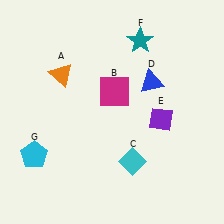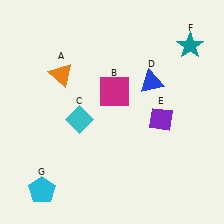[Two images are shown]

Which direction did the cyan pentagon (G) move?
The cyan pentagon (G) moved down.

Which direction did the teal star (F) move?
The teal star (F) moved right.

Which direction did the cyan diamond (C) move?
The cyan diamond (C) moved left.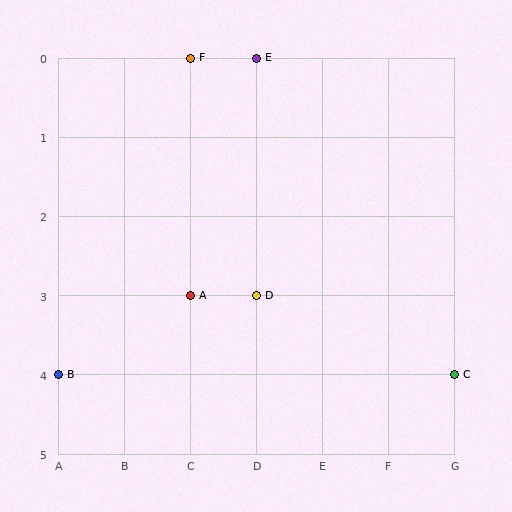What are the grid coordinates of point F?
Point F is at grid coordinates (C, 0).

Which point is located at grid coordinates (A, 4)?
Point B is at (A, 4).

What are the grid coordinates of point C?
Point C is at grid coordinates (G, 4).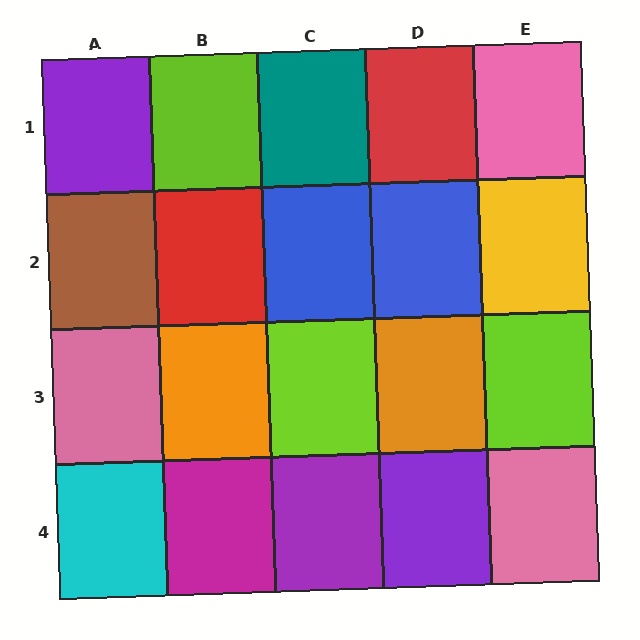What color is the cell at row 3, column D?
Orange.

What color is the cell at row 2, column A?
Brown.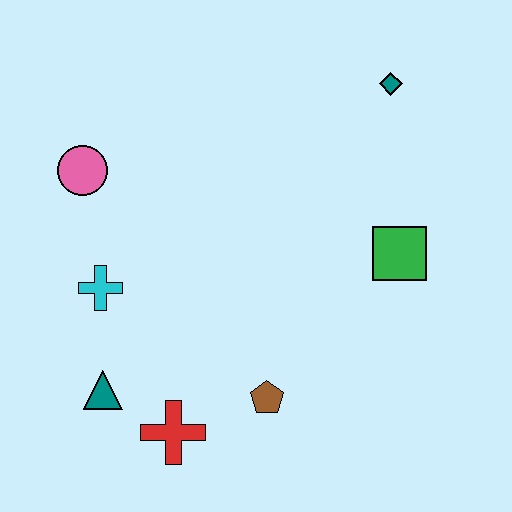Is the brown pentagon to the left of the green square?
Yes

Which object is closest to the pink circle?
The cyan cross is closest to the pink circle.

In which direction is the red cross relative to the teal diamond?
The red cross is below the teal diamond.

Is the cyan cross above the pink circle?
No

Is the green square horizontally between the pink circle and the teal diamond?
No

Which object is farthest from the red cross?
The teal diamond is farthest from the red cross.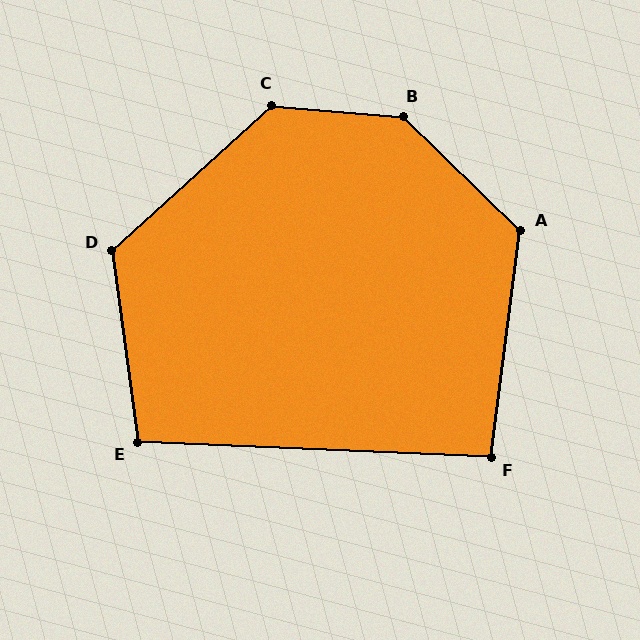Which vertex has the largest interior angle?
B, at approximately 141 degrees.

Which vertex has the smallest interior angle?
F, at approximately 95 degrees.